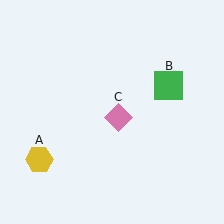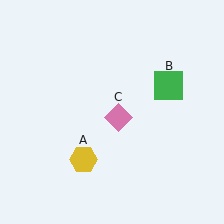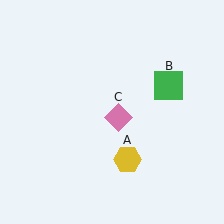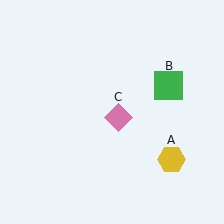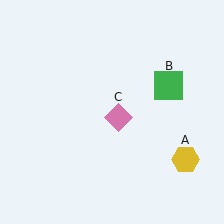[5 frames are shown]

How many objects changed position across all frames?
1 object changed position: yellow hexagon (object A).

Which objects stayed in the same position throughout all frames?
Green square (object B) and pink diamond (object C) remained stationary.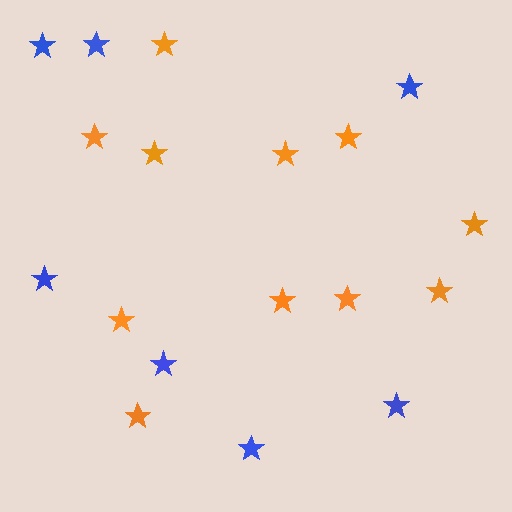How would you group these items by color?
There are 2 groups: one group of orange stars (11) and one group of blue stars (7).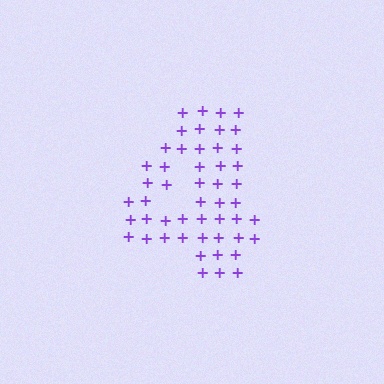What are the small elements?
The small elements are plus signs.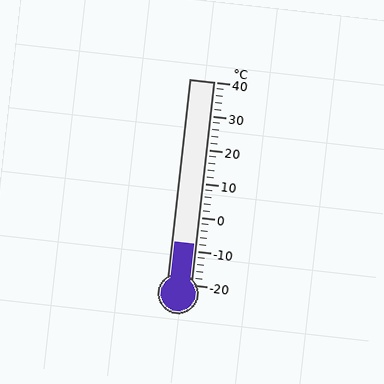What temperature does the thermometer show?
The thermometer shows approximately -8°C.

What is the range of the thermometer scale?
The thermometer scale ranges from -20°C to 40°C.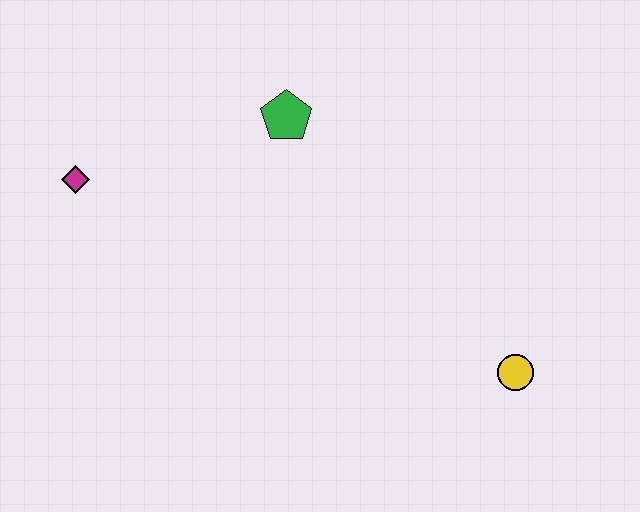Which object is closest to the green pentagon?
The magenta diamond is closest to the green pentagon.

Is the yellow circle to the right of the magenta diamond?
Yes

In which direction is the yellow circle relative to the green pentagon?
The yellow circle is below the green pentagon.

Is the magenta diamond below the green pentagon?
Yes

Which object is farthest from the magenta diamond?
The yellow circle is farthest from the magenta diamond.